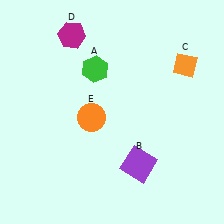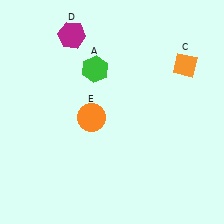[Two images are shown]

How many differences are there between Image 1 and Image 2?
There is 1 difference between the two images.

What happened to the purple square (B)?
The purple square (B) was removed in Image 2. It was in the bottom-right area of Image 1.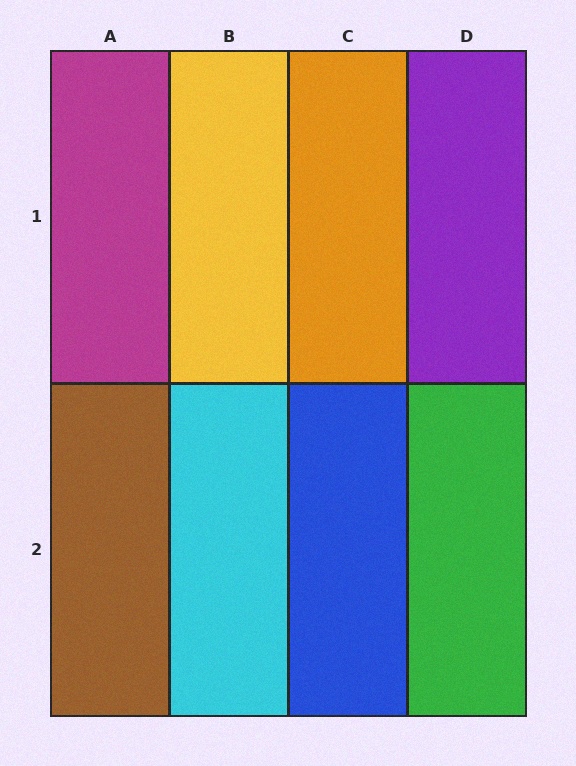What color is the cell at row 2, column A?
Brown.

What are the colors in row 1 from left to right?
Magenta, yellow, orange, purple.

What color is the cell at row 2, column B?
Cyan.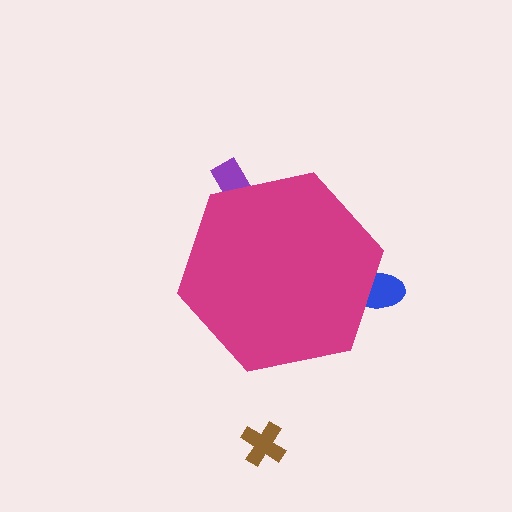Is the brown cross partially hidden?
No, the brown cross is fully visible.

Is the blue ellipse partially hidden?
Yes, the blue ellipse is partially hidden behind the magenta hexagon.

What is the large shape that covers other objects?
A magenta hexagon.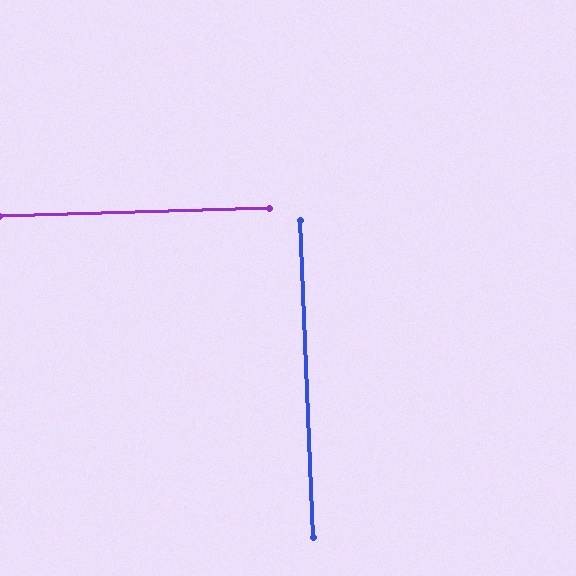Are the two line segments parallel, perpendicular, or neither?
Perpendicular — they meet at approximately 89°.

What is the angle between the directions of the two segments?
Approximately 89 degrees.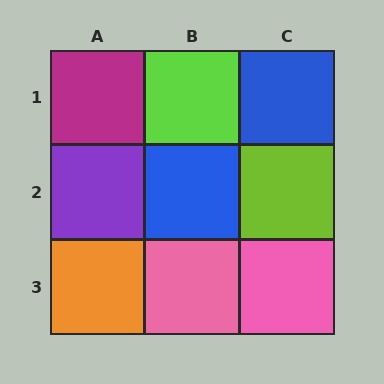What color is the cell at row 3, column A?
Orange.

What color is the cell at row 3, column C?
Pink.